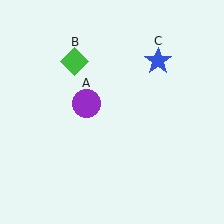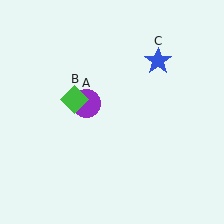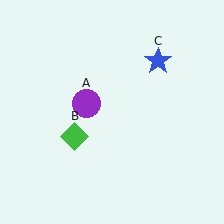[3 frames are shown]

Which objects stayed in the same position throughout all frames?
Purple circle (object A) and blue star (object C) remained stationary.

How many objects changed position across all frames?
1 object changed position: green diamond (object B).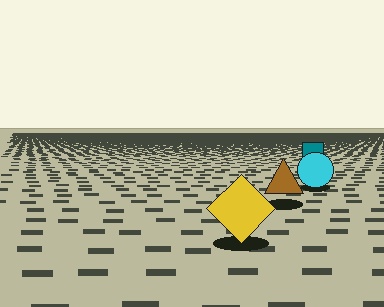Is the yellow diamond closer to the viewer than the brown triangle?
Yes. The yellow diamond is closer — you can tell from the texture gradient: the ground texture is coarser near it.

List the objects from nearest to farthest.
From nearest to farthest: the yellow diamond, the brown triangle, the cyan circle, the teal square.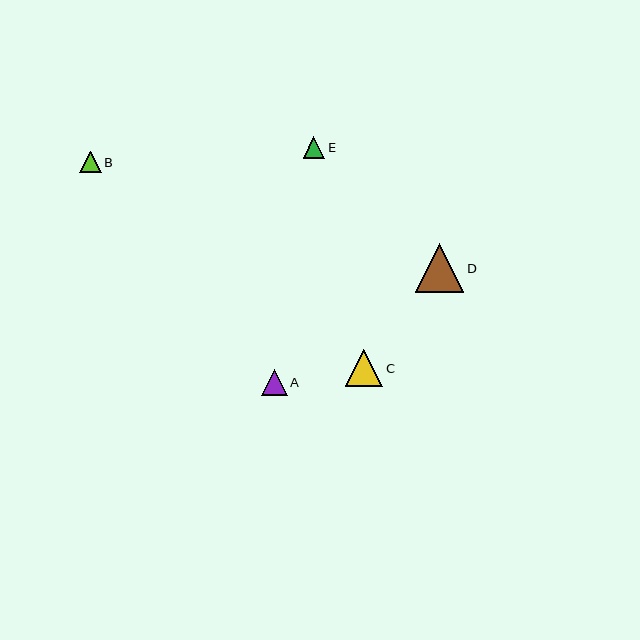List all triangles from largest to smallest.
From largest to smallest: D, C, A, E, B.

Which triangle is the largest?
Triangle D is the largest with a size of approximately 48 pixels.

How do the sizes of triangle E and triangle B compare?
Triangle E and triangle B are approximately the same size.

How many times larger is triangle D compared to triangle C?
Triangle D is approximately 1.3 times the size of triangle C.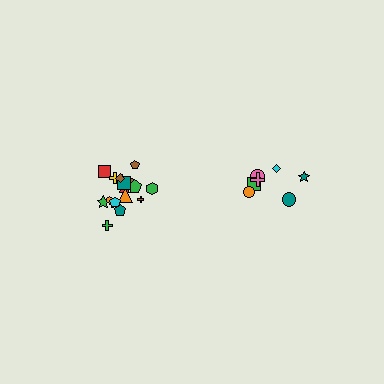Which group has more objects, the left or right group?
The left group.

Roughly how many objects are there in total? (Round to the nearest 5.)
Roughly 25 objects in total.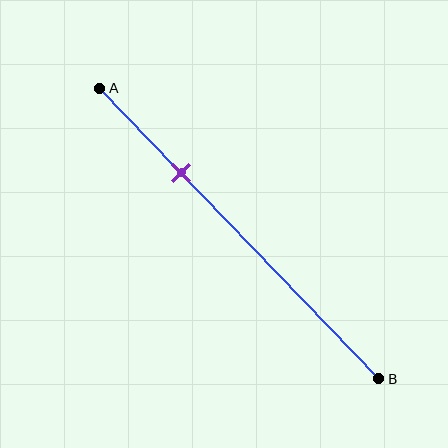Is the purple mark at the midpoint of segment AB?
No, the mark is at about 30% from A, not at the 50% midpoint.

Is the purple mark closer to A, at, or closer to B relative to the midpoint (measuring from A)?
The purple mark is closer to point A than the midpoint of segment AB.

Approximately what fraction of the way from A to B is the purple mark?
The purple mark is approximately 30% of the way from A to B.